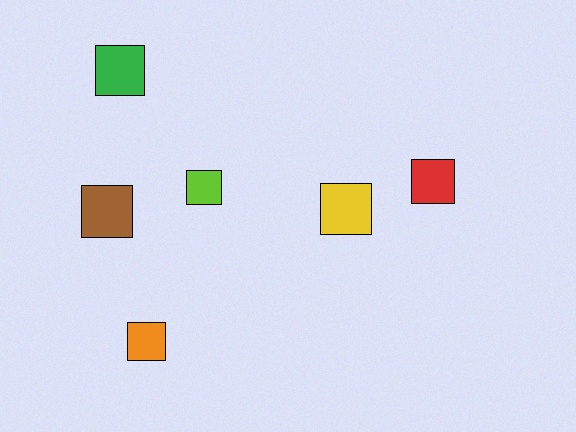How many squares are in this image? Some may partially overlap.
There are 6 squares.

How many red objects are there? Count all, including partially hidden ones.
There is 1 red object.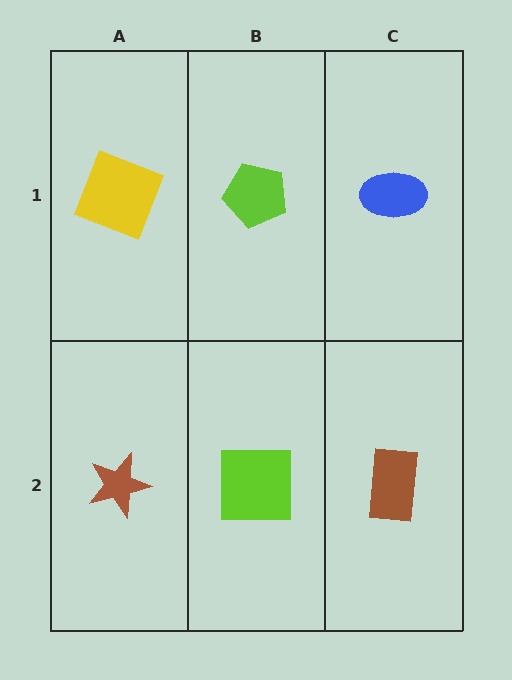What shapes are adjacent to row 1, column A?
A brown star (row 2, column A), a lime pentagon (row 1, column B).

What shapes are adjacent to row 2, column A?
A yellow square (row 1, column A), a lime square (row 2, column B).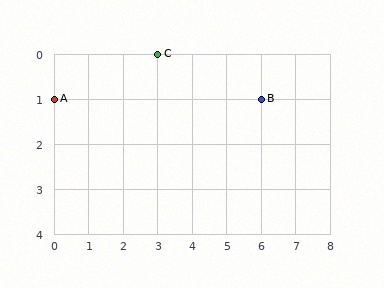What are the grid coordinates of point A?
Point A is at grid coordinates (0, 1).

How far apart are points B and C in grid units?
Points B and C are 3 columns and 1 row apart (about 3.2 grid units diagonally).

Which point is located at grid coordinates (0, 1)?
Point A is at (0, 1).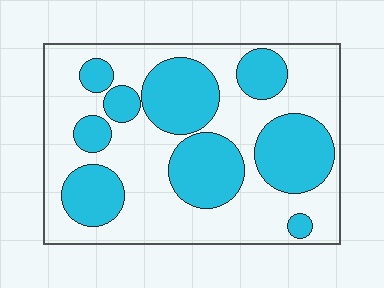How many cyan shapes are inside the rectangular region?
9.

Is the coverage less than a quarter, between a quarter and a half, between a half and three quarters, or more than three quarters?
Between a quarter and a half.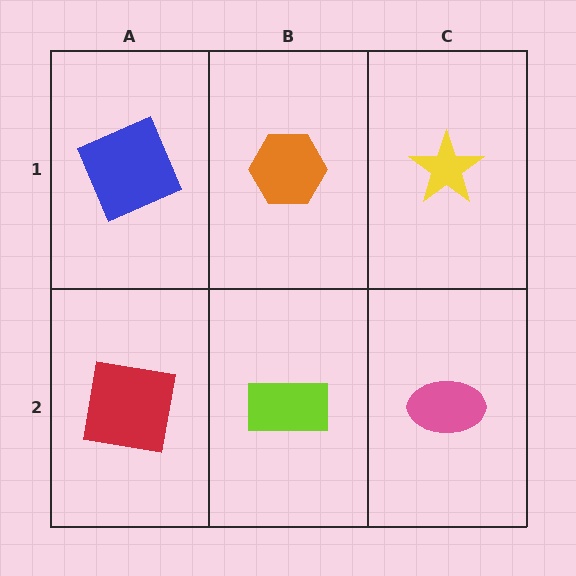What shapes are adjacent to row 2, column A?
A blue square (row 1, column A), a lime rectangle (row 2, column B).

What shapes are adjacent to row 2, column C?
A yellow star (row 1, column C), a lime rectangle (row 2, column B).